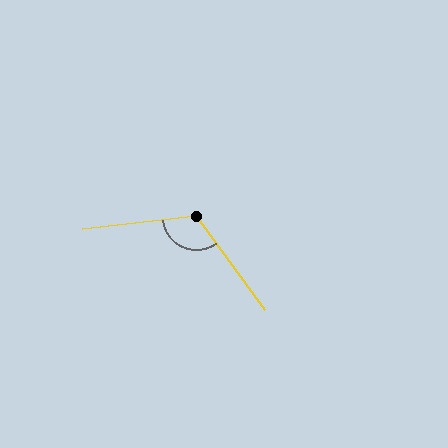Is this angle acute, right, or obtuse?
It is obtuse.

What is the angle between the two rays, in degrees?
Approximately 120 degrees.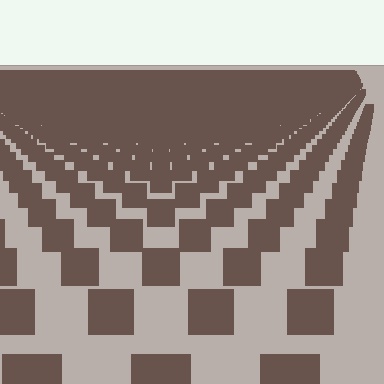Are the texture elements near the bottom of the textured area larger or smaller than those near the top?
Larger. Near the bottom, elements are closer to the viewer and appear at a bigger on-screen size.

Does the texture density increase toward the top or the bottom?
Density increases toward the top.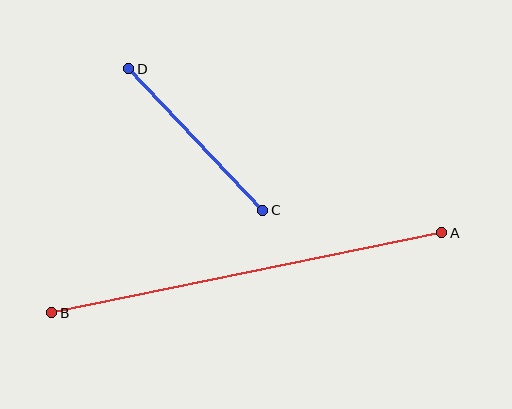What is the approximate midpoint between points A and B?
The midpoint is at approximately (247, 273) pixels.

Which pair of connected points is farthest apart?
Points A and B are farthest apart.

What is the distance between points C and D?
The distance is approximately 195 pixels.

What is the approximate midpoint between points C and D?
The midpoint is at approximately (196, 139) pixels.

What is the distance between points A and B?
The distance is approximately 398 pixels.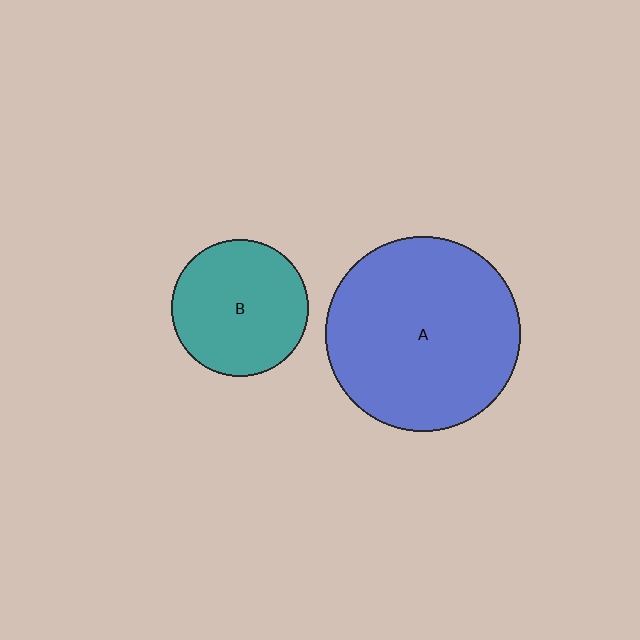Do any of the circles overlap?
No, none of the circles overlap.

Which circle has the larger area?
Circle A (blue).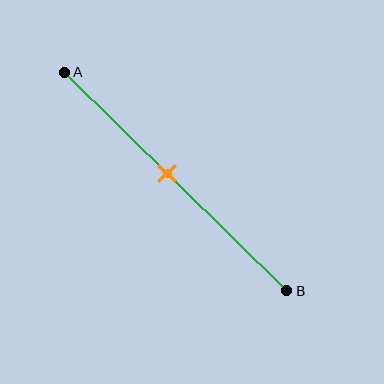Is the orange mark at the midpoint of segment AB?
No, the mark is at about 45% from A, not at the 50% midpoint.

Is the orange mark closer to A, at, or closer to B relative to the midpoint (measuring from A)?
The orange mark is closer to point A than the midpoint of segment AB.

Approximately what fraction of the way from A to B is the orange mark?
The orange mark is approximately 45% of the way from A to B.